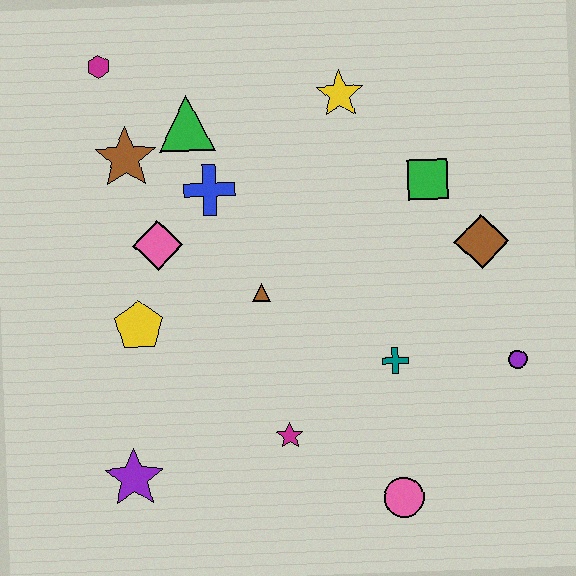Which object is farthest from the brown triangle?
The magenta hexagon is farthest from the brown triangle.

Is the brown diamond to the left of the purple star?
No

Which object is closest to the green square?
The brown diamond is closest to the green square.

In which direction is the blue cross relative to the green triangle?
The blue cross is below the green triangle.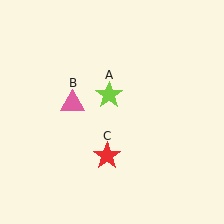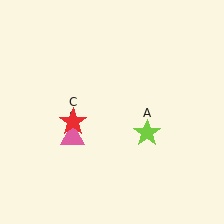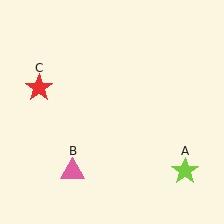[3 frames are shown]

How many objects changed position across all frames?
3 objects changed position: lime star (object A), pink triangle (object B), red star (object C).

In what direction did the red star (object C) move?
The red star (object C) moved up and to the left.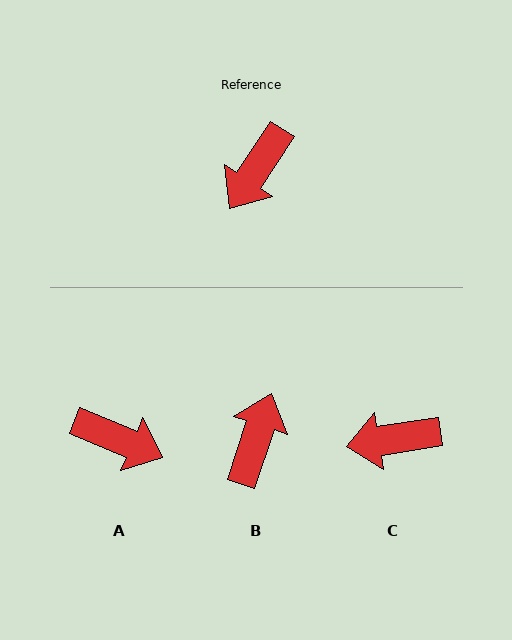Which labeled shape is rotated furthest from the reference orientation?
B, about 165 degrees away.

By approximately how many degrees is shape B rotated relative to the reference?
Approximately 165 degrees clockwise.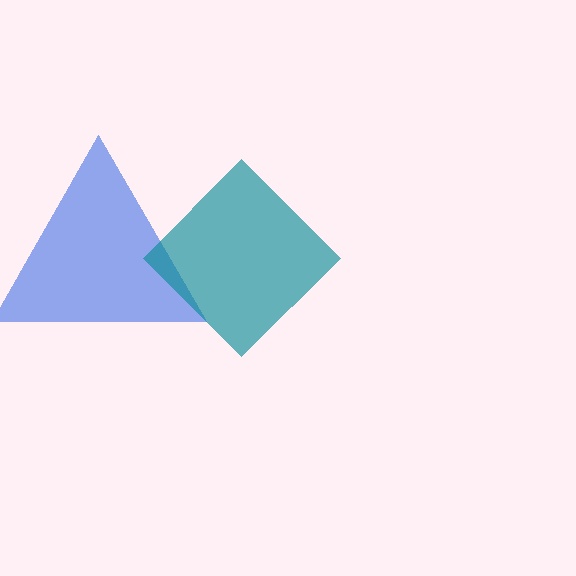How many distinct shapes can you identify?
There are 2 distinct shapes: a blue triangle, a teal diamond.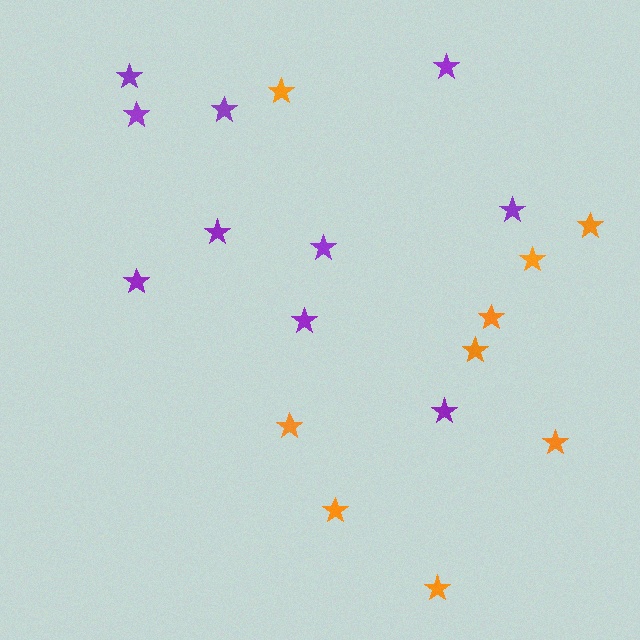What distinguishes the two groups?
There are 2 groups: one group of orange stars (9) and one group of purple stars (10).